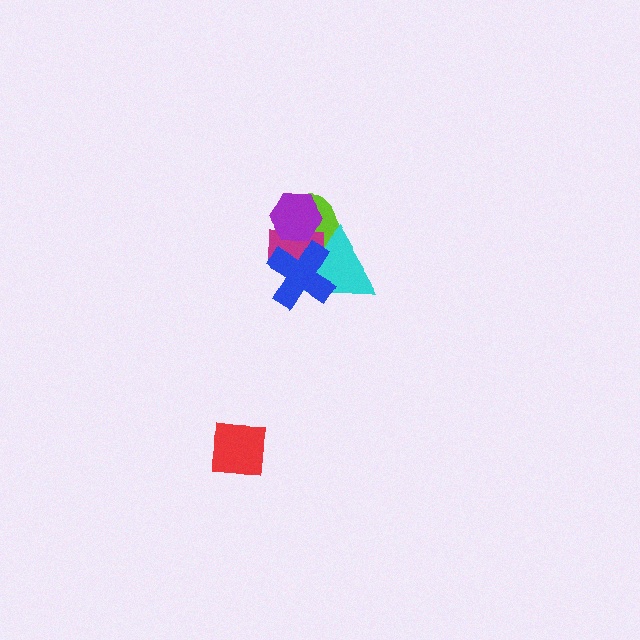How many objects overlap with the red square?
0 objects overlap with the red square.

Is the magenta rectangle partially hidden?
Yes, it is partially covered by another shape.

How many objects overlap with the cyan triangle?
3 objects overlap with the cyan triangle.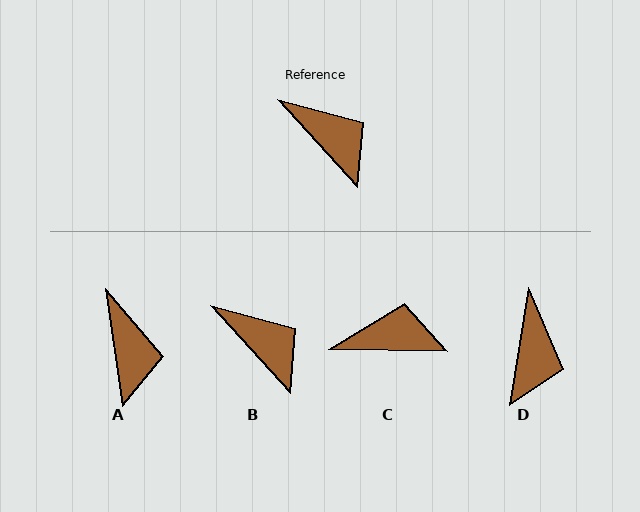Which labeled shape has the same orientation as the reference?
B.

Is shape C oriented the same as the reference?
No, it is off by about 47 degrees.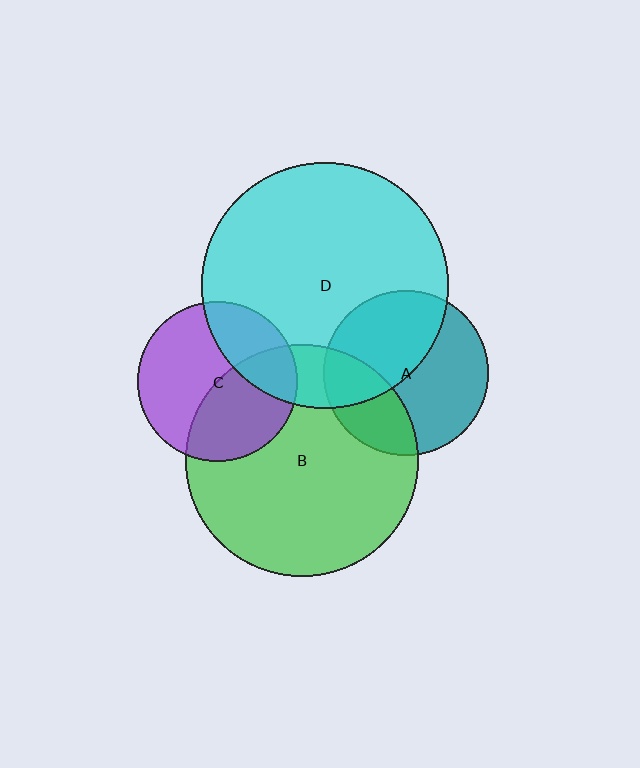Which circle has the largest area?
Circle D (cyan).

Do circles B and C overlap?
Yes.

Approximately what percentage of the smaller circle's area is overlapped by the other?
Approximately 45%.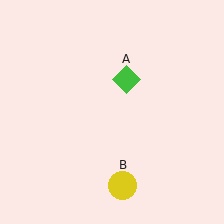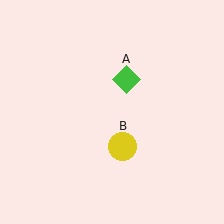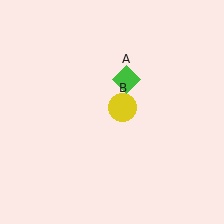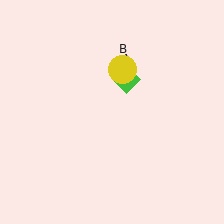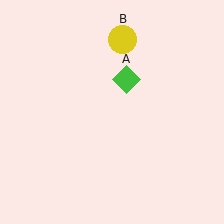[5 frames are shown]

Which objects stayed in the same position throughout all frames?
Green diamond (object A) remained stationary.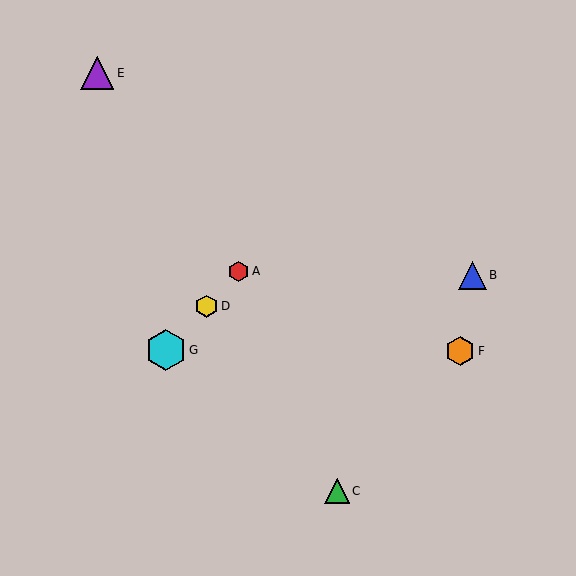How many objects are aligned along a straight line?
3 objects (A, D, G) are aligned along a straight line.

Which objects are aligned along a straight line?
Objects A, D, G are aligned along a straight line.